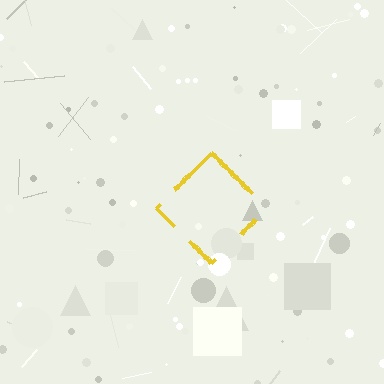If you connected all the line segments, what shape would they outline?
They would outline a diamond.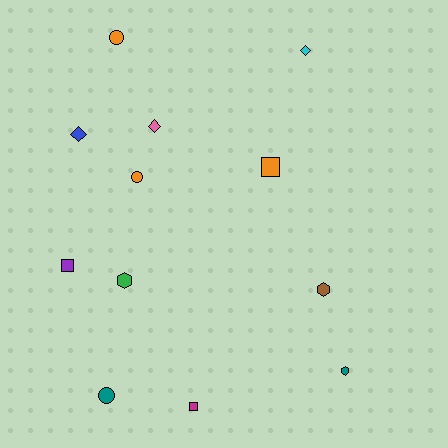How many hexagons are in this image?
There are 3 hexagons.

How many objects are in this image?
There are 12 objects.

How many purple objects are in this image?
There is 1 purple object.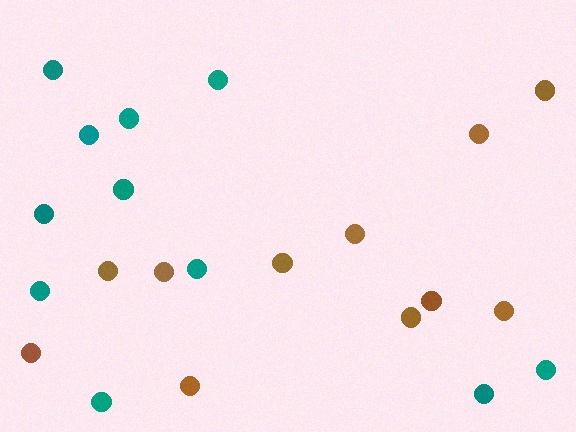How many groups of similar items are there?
There are 2 groups: one group of teal circles (11) and one group of brown circles (11).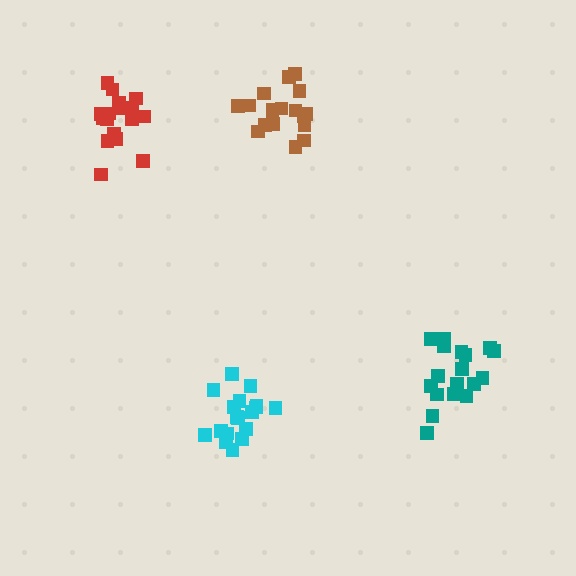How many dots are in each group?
Group 1: 17 dots, Group 2: 17 dots, Group 3: 18 dots, Group 4: 20 dots (72 total).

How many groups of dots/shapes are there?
There are 4 groups.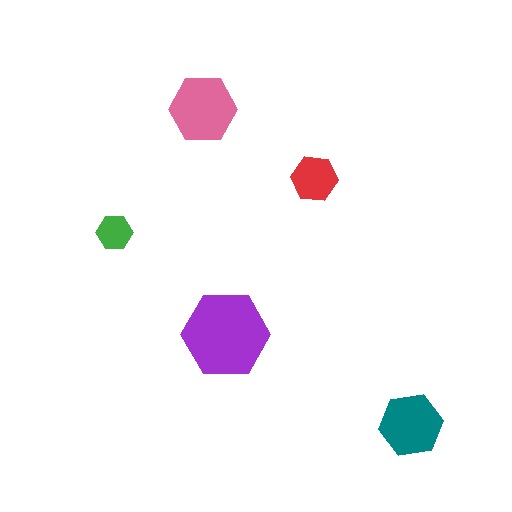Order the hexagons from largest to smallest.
the purple one, the pink one, the teal one, the red one, the green one.